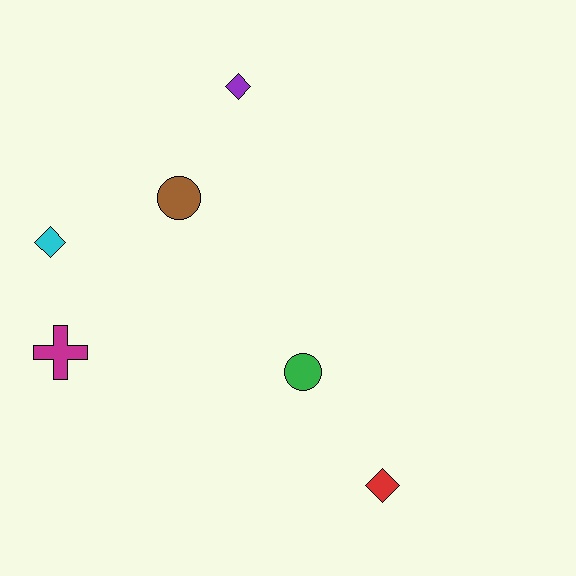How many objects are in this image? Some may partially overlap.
There are 6 objects.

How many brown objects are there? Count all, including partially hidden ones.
There is 1 brown object.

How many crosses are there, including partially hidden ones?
There is 1 cross.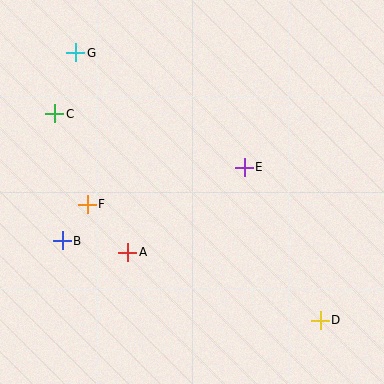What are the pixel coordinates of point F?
Point F is at (87, 204).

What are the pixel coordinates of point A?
Point A is at (127, 252).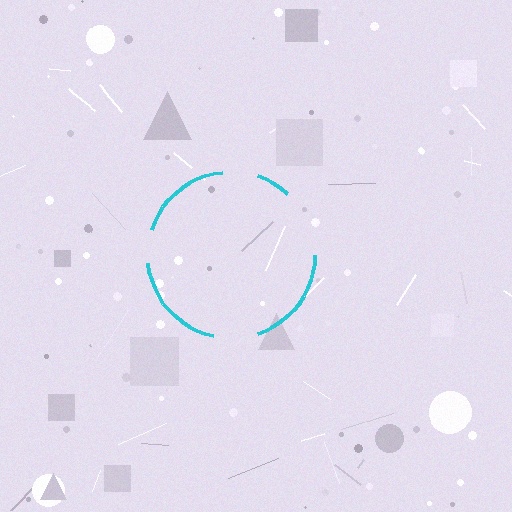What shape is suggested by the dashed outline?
The dashed outline suggests a circle.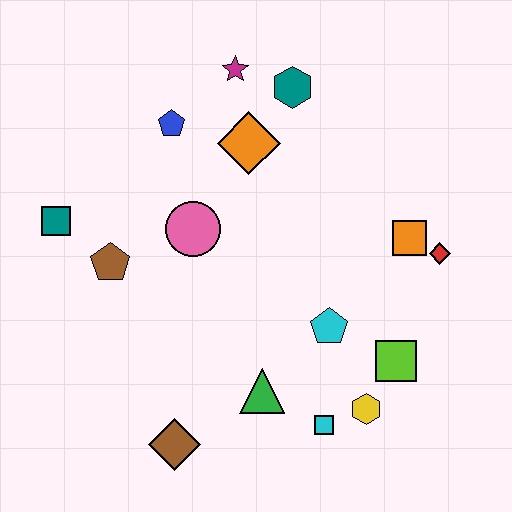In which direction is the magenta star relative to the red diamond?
The magenta star is to the left of the red diamond.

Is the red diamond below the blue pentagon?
Yes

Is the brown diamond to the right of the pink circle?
No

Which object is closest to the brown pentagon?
The teal square is closest to the brown pentagon.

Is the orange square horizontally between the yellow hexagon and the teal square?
No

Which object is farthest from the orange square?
The teal square is farthest from the orange square.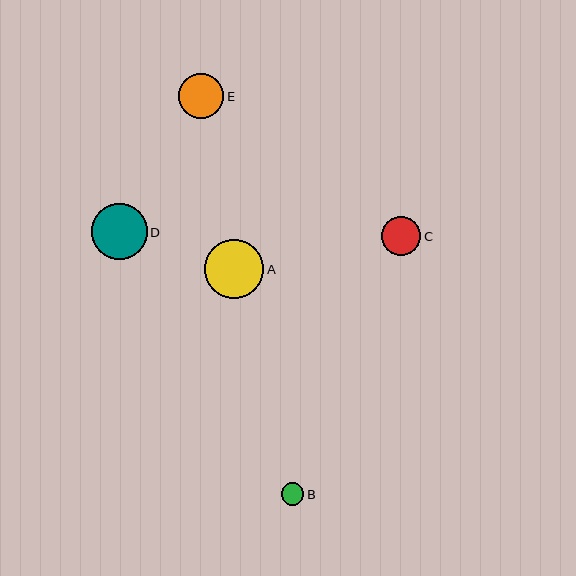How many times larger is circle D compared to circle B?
Circle D is approximately 2.5 times the size of circle B.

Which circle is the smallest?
Circle B is the smallest with a size of approximately 22 pixels.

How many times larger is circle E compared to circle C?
Circle E is approximately 1.1 times the size of circle C.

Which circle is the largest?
Circle A is the largest with a size of approximately 59 pixels.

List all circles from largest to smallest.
From largest to smallest: A, D, E, C, B.